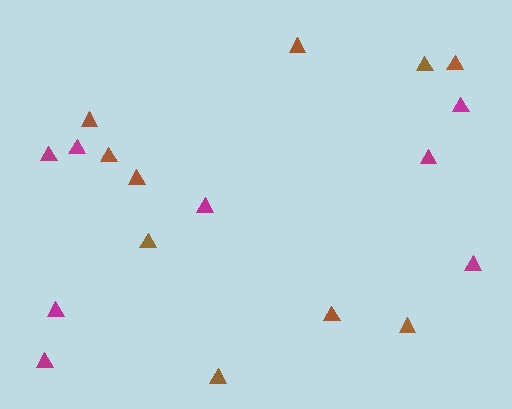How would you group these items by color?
There are 2 groups: one group of brown triangles (10) and one group of magenta triangles (8).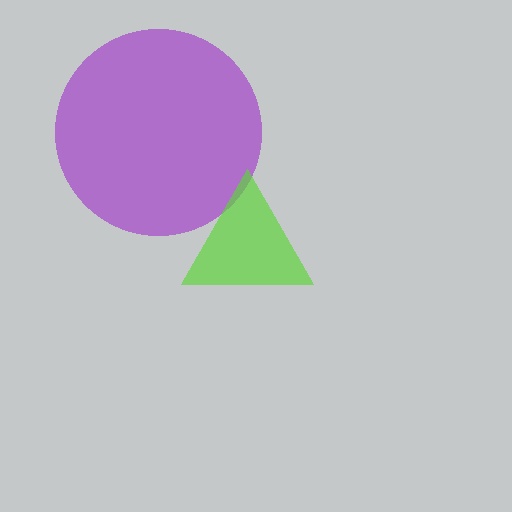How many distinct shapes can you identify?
There are 2 distinct shapes: a purple circle, a lime triangle.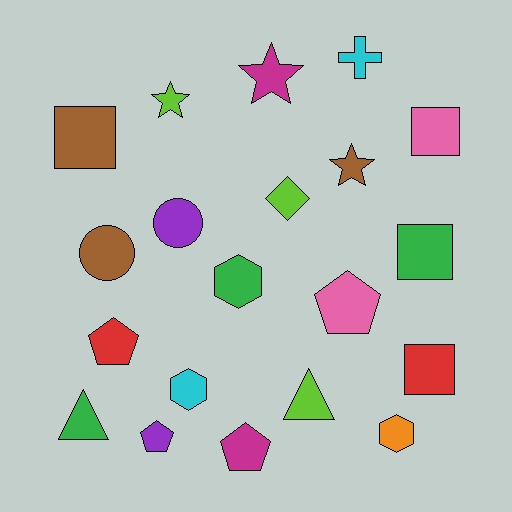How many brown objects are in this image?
There are 3 brown objects.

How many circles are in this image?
There are 2 circles.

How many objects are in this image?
There are 20 objects.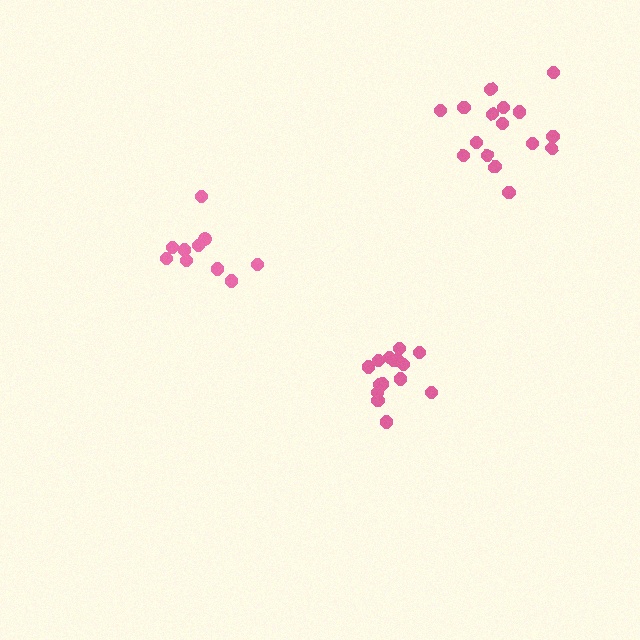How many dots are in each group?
Group 1: 10 dots, Group 2: 16 dots, Group 3: 15 dots (41 total).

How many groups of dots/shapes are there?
There are 3 groups.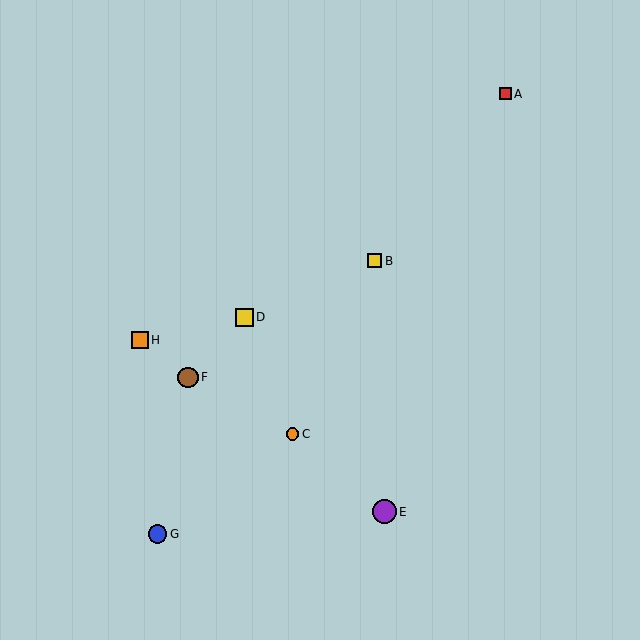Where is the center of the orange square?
The center of the orange square is at (140, 340).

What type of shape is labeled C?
Shape C is an orange circle.